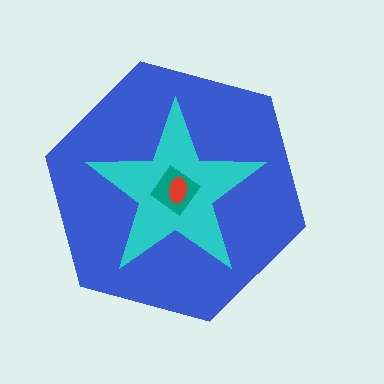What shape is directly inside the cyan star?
The teal diamond.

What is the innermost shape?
The red ellipse.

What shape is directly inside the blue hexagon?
The cyan star.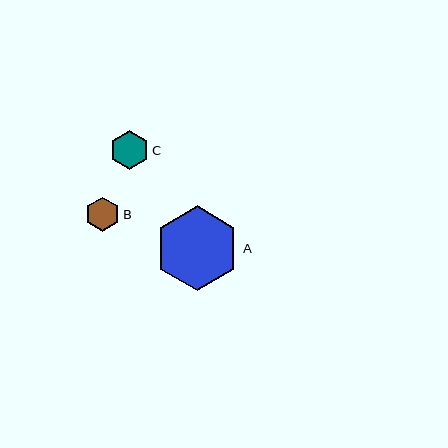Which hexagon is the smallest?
Hexagon B is the smallest with a size of approximately 34 pixels.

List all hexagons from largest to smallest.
From largest to smallest: A, C, B.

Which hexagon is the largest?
Hexagon A is the largest with a size of approximately 85 pixels.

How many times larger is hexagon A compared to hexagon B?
Hexagon A is approximately 2.5 times the size of hexagon B.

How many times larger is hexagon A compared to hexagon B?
Hexagon A is approximately 2.5 times the size of hexagon B.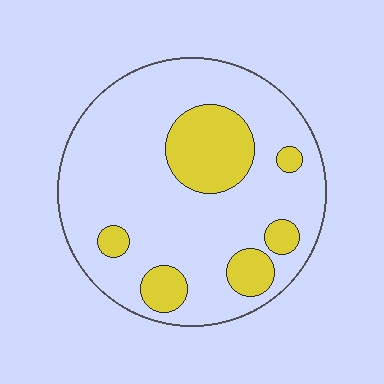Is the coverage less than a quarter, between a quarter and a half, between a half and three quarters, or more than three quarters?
Less than a quarter.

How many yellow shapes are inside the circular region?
6.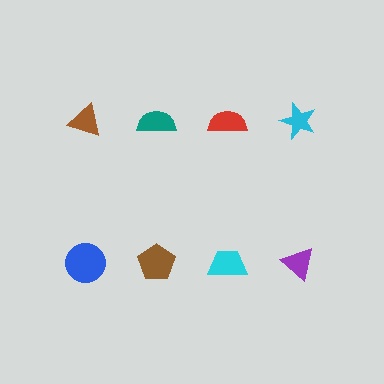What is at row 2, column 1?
A blue circle.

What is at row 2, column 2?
A brown pentagon.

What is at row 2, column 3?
A cyan trapezoid.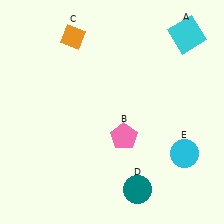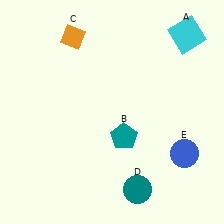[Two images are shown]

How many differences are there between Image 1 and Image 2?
There are 2 differences between the two images.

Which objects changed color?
B changed from pink to teal. E changed from cyan to blue.